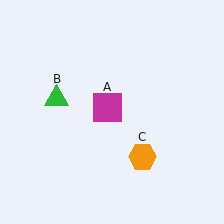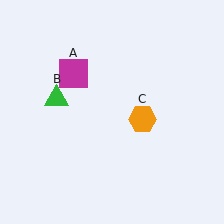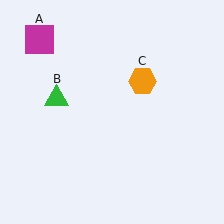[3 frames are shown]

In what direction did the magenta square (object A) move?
The magenta square (object A) moved up and to the left.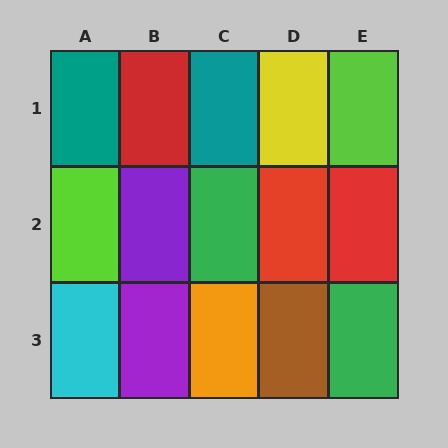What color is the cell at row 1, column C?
Teal.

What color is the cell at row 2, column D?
Red.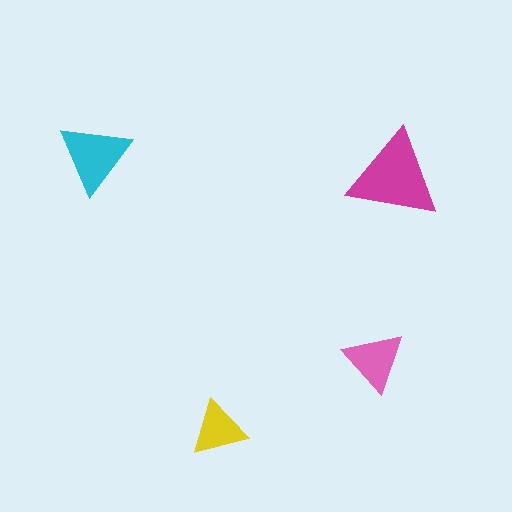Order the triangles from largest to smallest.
the magenta one, the cyan one, the pink one, the yellow one.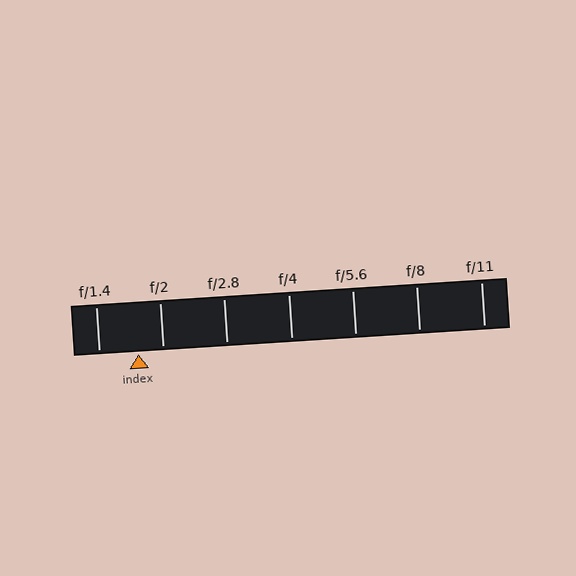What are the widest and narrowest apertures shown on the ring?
The widest aperture shown is f/1.4 and the narrowest is f/11.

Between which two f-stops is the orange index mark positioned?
The index mark is between f/1.4 and f/2.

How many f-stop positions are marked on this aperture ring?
There are 7 f-stop positions marked.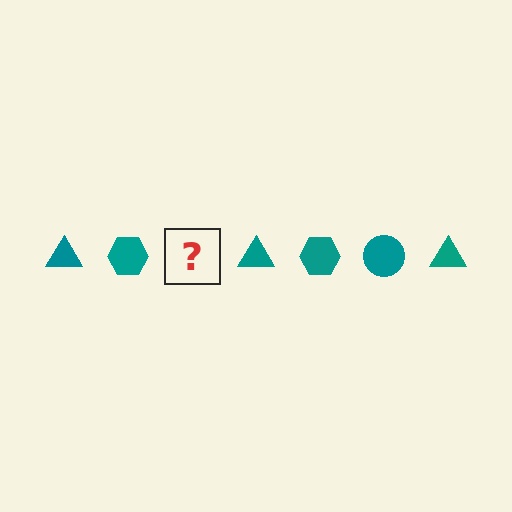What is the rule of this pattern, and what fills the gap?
The rule is that the pattern cycles through triangle, hexagon, circle shapes in teal. The gap should be filled with a teal circle.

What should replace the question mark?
The question mark should be replaced with a teal circle.